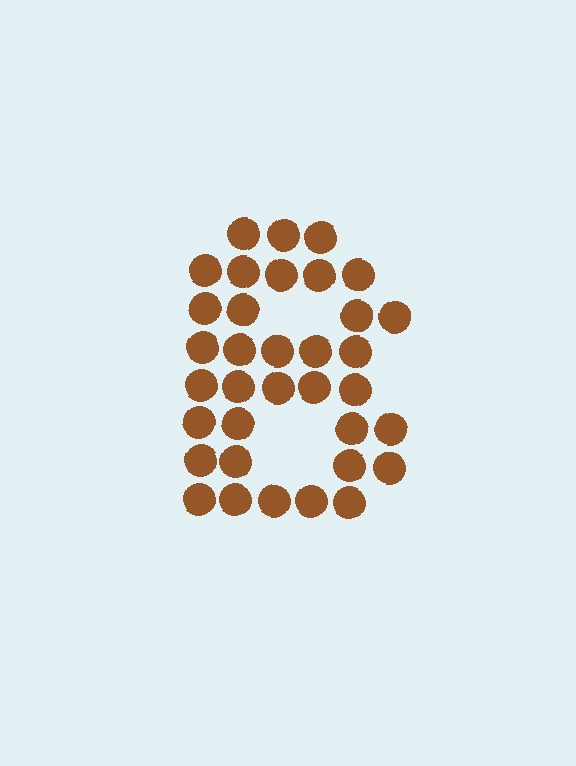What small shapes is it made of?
It is made of small circles.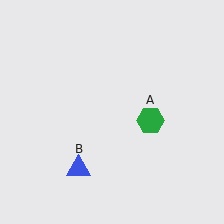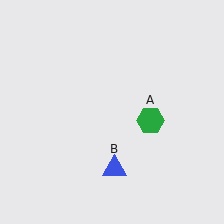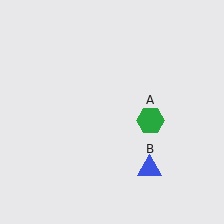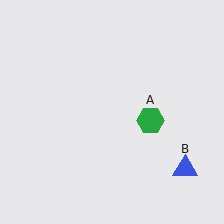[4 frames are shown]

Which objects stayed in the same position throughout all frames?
Green hexagon (object A) remained stationary.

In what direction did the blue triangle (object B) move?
The blue triangle (object B) moved right.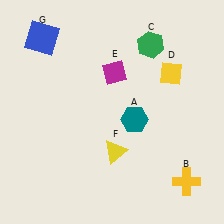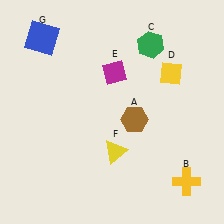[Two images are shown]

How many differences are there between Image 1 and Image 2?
There is 1 difference between the two images.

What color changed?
The hexagon (A) changed from teal in Image 1 to brown in Image 2.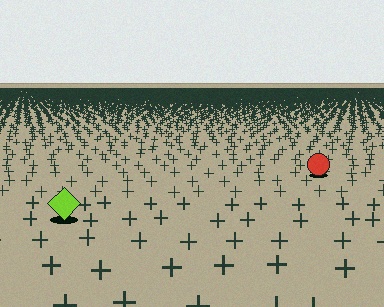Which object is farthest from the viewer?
The red circle is farthest from the viewer. It appears smaller and the ground texture around it is denser.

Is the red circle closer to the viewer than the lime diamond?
No. The lime diamond is closer — you can tell from the texture gradient: the ground texture is coarser near it.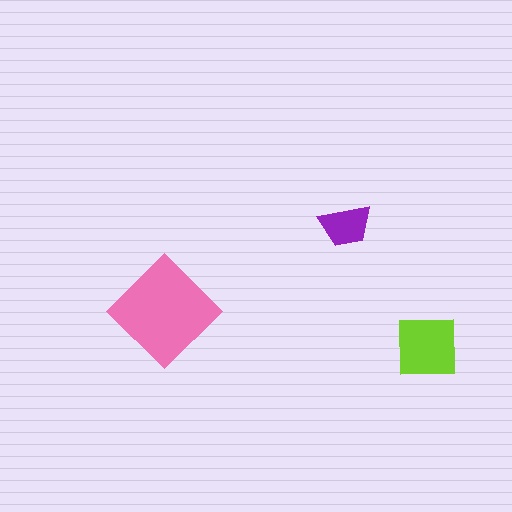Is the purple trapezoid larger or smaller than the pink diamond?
Smaller.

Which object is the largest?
The pink diamond.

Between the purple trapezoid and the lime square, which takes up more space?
The lime square.